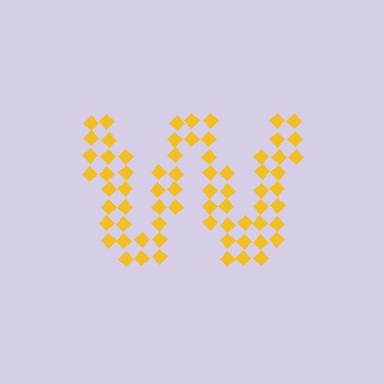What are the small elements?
The small elements are diamonds.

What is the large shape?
The large shape is the letter W.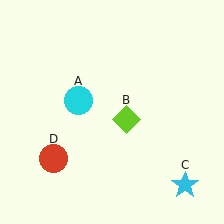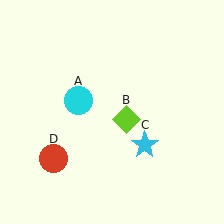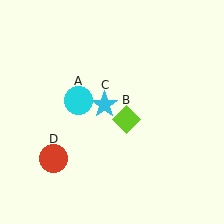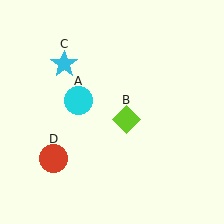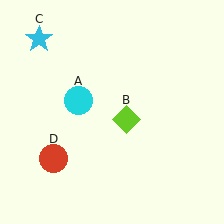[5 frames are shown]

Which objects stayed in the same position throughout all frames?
Cyan circle (object A) and lime diamond (object B) and red circle (object D) remained stationary.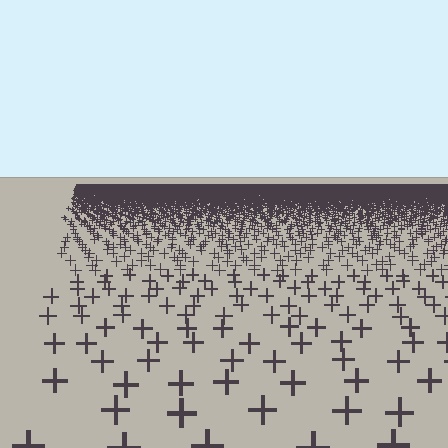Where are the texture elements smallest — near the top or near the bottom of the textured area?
Near the top.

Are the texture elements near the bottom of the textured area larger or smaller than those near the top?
Larger. Near the bottom, elements are closer to the viewer and appear at a bigger on-screen size.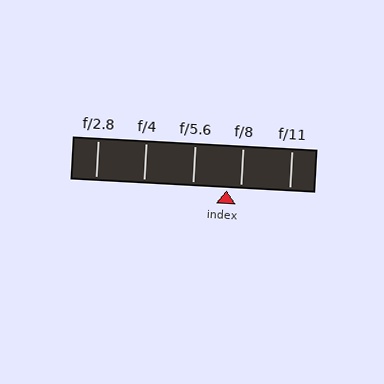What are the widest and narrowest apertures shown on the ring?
The widest aperture shown is f/2.8 and the narrowest is f/11.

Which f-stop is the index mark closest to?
The index mark is closest to f/8.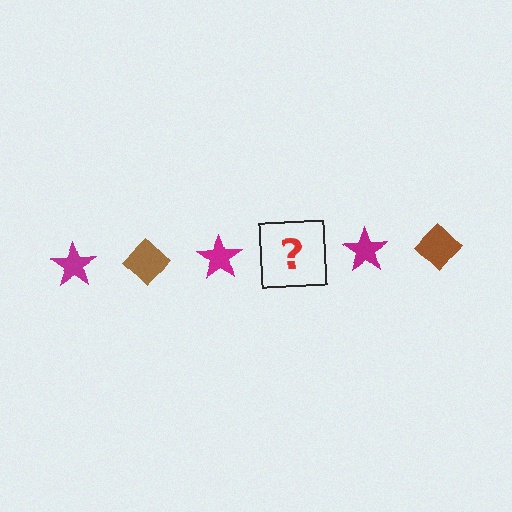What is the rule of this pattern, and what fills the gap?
The rule is that the pattern alternates between magenta star and brown diamond. The gap should be filled with a brown diamond.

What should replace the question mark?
The question mark should be replaced with a brown diamond.